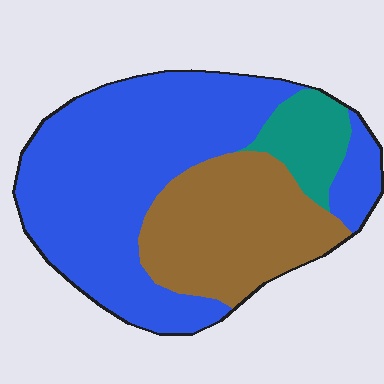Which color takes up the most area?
Blue, at roughly 60%.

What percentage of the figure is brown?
Brown takes up about one third (1/3) of the figure.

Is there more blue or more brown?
Blue.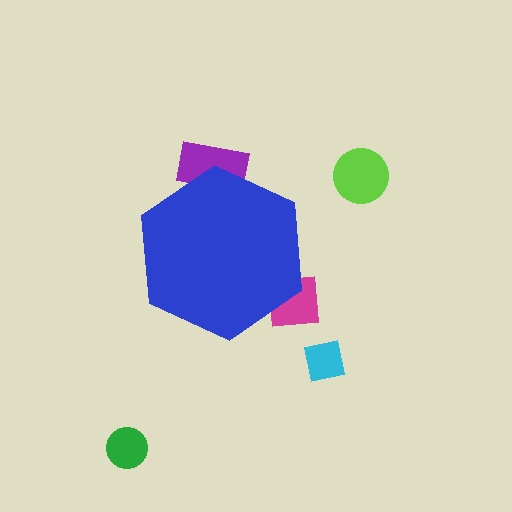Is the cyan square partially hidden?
No, the cyan square is fully visible.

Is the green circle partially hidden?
No, the green circle is fully visible.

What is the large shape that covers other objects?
A blue hexagon.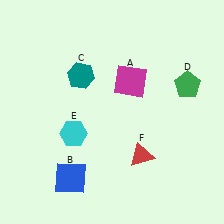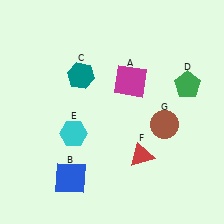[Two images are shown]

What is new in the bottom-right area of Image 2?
A brown circle (G) was added in the bottom-right area of Image 2.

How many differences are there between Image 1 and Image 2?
There is 1 difference between the two images.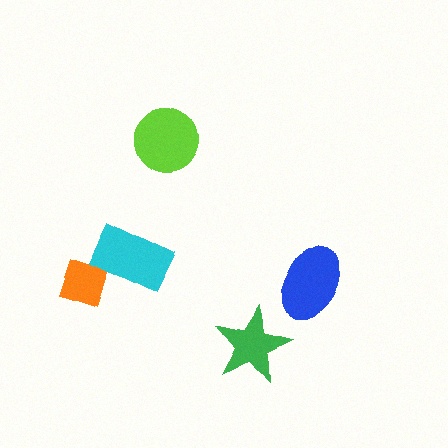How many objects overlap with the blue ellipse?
0 objects overlap with the blue ellipse.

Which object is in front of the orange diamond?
The cyan rectangle is in front of the orange diamond.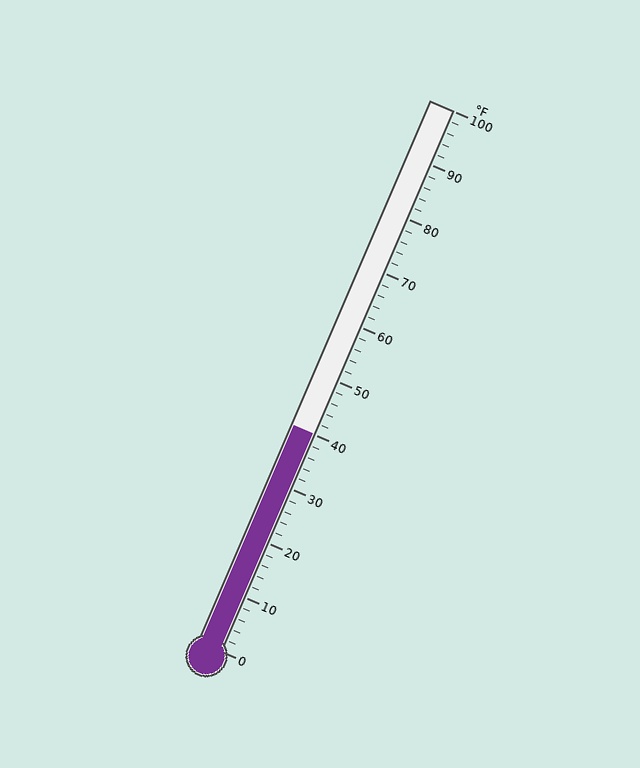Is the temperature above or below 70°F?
The temperature is below 70°F.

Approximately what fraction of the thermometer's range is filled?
The thermometer is filled to approximately 40% of its range.